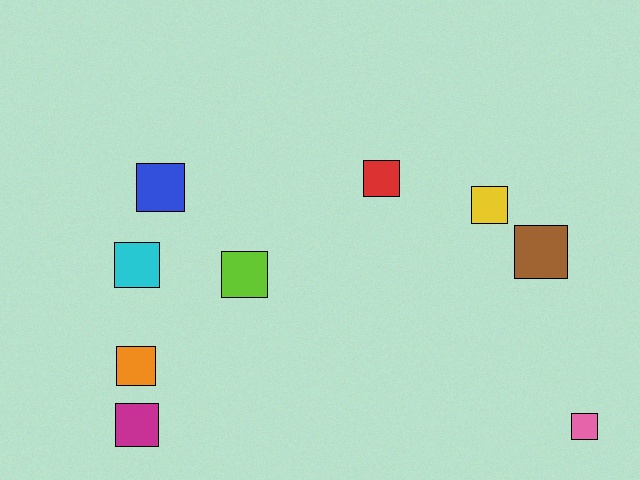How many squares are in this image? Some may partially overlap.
There are 9 squares.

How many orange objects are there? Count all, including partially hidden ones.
There is 1 orange object.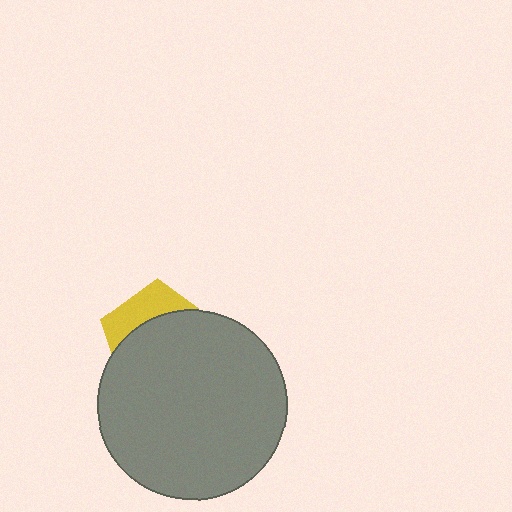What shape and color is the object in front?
The object in front is a gray circle.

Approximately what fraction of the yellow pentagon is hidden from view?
Roughly 69% of the yellow pentagon is hidden behind the gray circle.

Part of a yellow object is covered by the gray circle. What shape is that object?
It is a pentagon.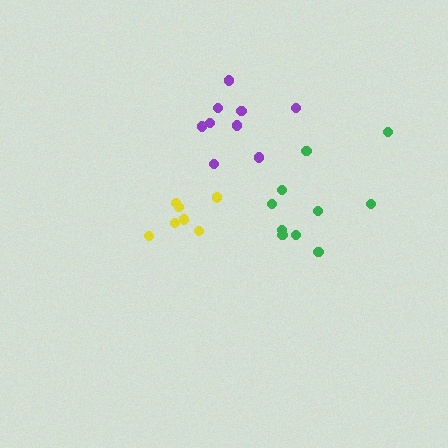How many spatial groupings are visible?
There are 3 spatial groupings.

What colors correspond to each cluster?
The clusters are colored: yellow, green, purple.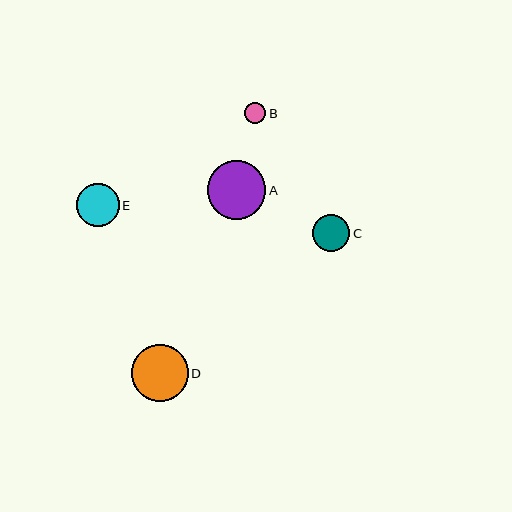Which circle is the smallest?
Circle B is the smallest with a size of approximately 21 pixels.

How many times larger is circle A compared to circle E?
Circle A is approximately 1.4 times the size of circle E.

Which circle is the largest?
Circle A is the largest with a size of approximately 58 pixels.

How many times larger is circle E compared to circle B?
Circle E is approximately 2.0 times the size of circle B.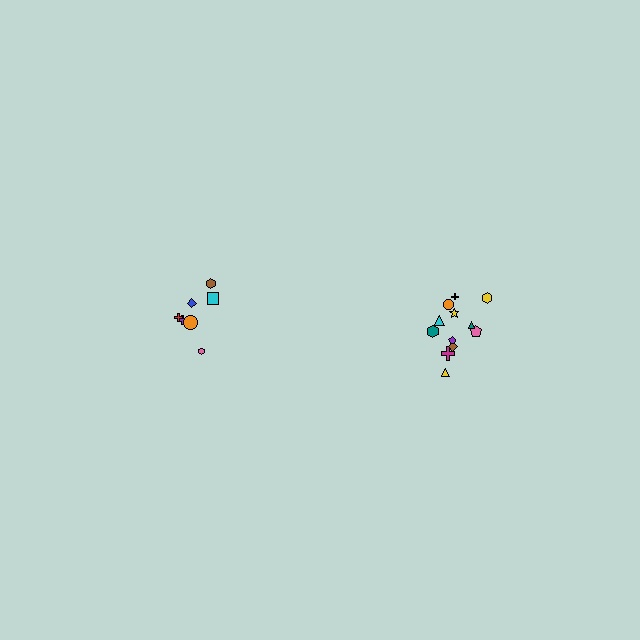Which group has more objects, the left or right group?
The right group.